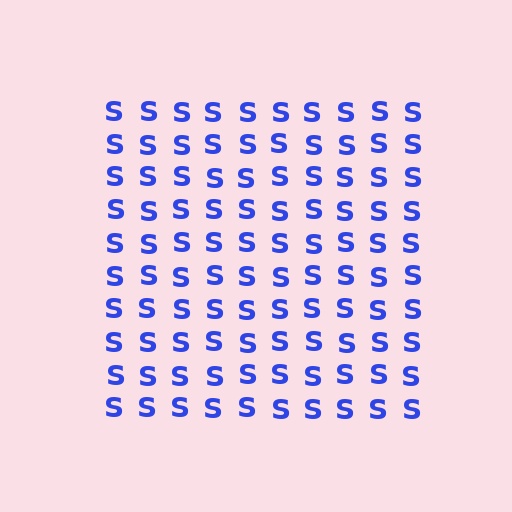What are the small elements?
The small elements are letter S's.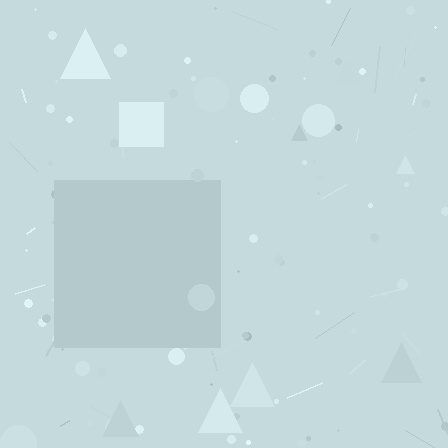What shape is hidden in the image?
A square is hidden in the image.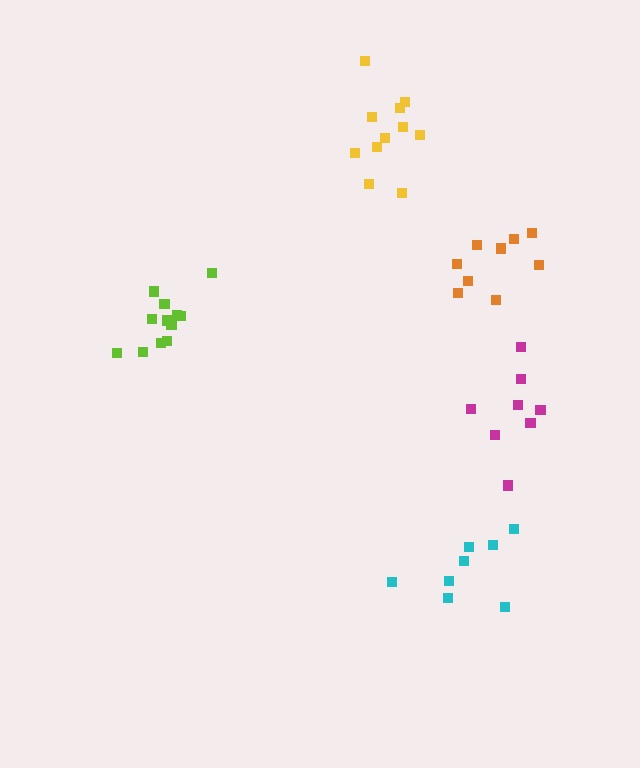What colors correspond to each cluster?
The clusters are colored: lime, yellow, magenta, cyan, orange.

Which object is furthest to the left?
The lime cluster is leftmost.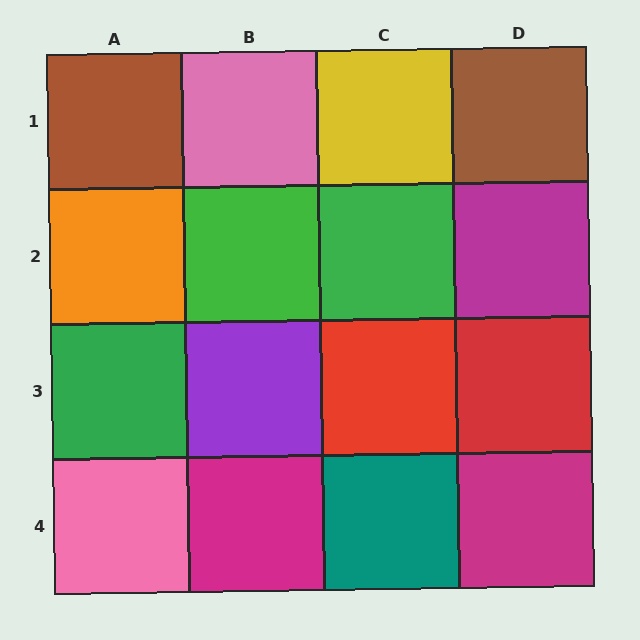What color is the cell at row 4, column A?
Pink.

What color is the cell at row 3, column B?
Purple.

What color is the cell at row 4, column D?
Magenta.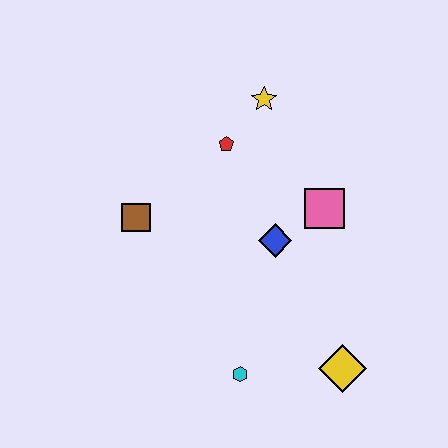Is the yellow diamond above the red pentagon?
No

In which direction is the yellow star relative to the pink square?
The yellow star is above the pink square.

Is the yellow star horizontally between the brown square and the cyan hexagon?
No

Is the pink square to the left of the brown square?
No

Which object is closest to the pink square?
The blue diamond is closest to the pink square.